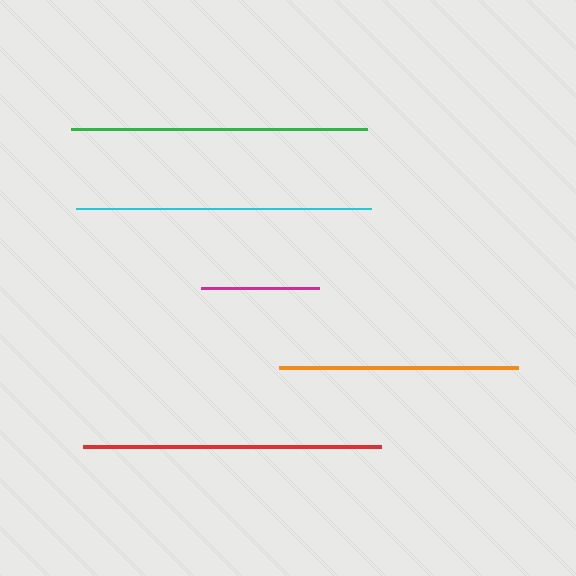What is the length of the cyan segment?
The cyan segment is approximately 295 pixels long.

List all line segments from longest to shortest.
From longest to shortest: red, green, cyan, orange, magenta.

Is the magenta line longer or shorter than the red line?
The red line is longer than the magenta line.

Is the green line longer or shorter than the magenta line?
The green line is longer than the magenta line.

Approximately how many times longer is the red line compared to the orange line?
The red line is approximately 1.2 times the length of the orange line.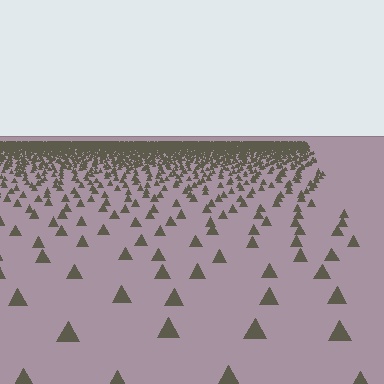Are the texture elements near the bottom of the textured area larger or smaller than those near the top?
Larger. Near the bottom, elements are closer to the viewer and appear at a bigger on-screen size.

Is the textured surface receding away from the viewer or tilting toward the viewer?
The surface is receding away from the viewer. Texture elements get smaller and denser toward the top.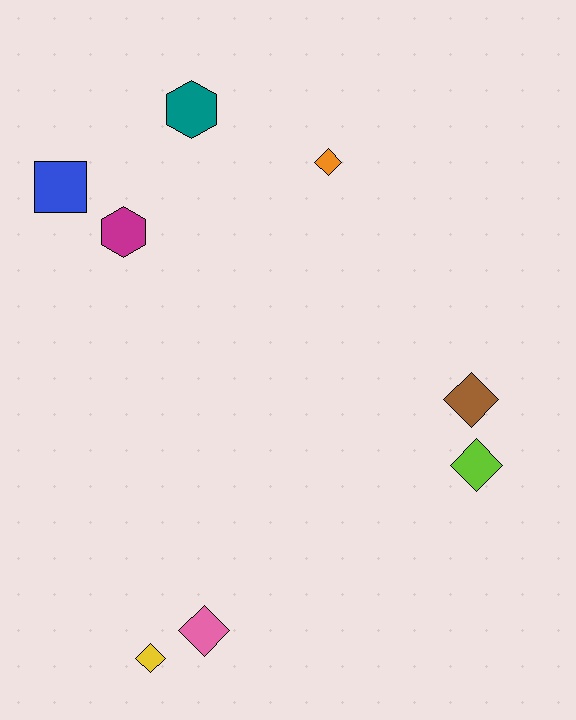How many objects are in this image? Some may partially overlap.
There are 8 objects.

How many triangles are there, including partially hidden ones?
There are no triangles.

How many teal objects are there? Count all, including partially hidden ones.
There is 1 teal object.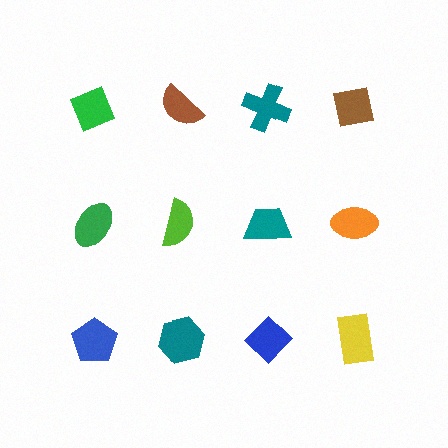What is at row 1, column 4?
A brown square.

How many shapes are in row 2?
4 shapes.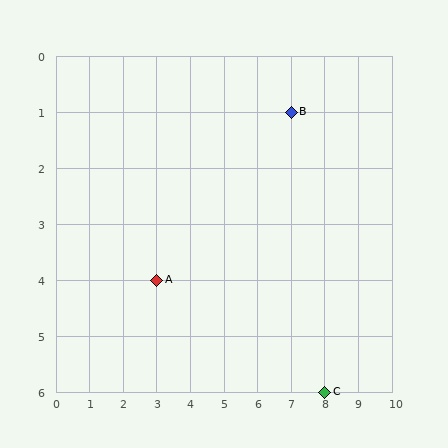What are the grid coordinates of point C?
Point C is at grid coordinates (8, 6).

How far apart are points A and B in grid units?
Points A and B are 4 columns and 3 rows apart (about 5.0 grid units diagonally).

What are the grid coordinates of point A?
Point A is at grid coordinates (3, 4).